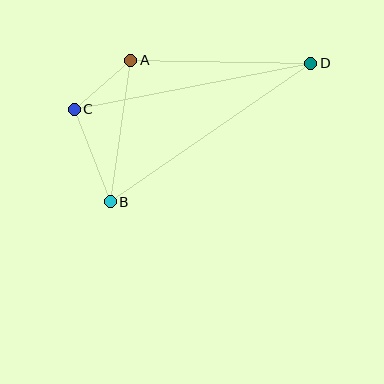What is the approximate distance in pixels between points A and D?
The distance between A and D is approximately 180 pixels.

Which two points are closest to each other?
Points A and C are closest to each other.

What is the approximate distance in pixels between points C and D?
The distance between C and D is approximately 241 pixels.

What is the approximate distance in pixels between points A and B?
The distance between A and B is approximately 143 pixels.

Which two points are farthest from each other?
Points B and D are farthest from each other.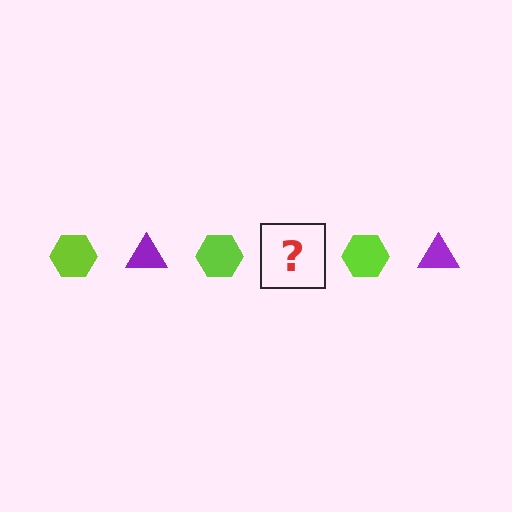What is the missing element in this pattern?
The missing element is a purple triangle.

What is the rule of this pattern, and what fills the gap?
The rule is that the pattern alternates between lime hexagon and purple triangle. The gap should be filled with a purple triangle.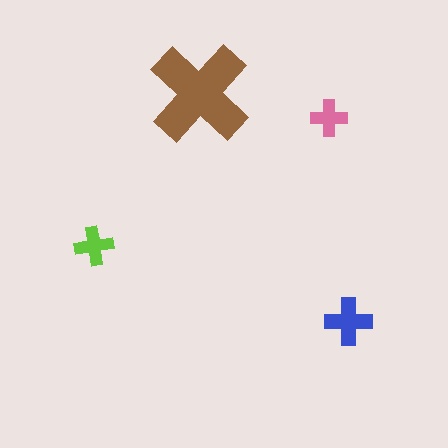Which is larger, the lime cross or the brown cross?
The brown one.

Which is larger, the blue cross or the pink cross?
The blue one.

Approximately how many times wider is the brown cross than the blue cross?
About 2 times wider.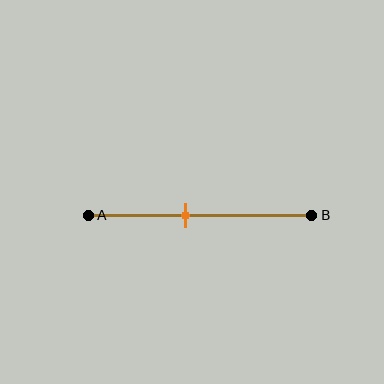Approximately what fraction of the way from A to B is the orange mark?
The orange mark is approximately 45% of the way from A to B.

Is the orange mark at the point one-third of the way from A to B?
No, the mark is at about 45% from A, not at the 33% one-third point.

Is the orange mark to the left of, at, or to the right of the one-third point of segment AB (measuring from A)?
The orange mark is to the right of the one-third point of segment AB.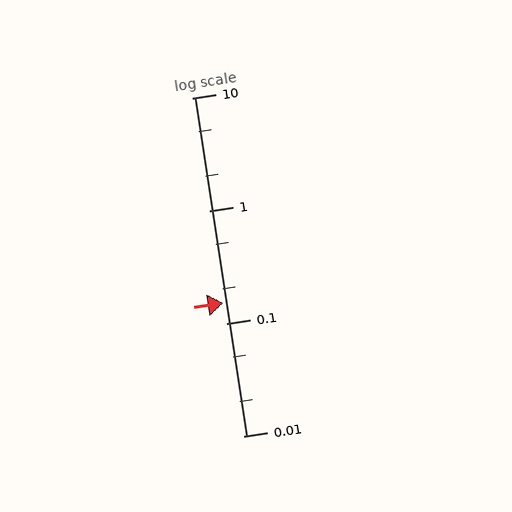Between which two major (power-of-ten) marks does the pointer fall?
The pointer is between 0.1 and 1.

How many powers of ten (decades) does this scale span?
The scale spans 3 decades, from 0.01 to 10.